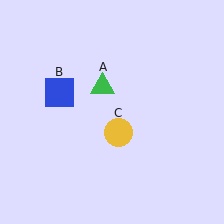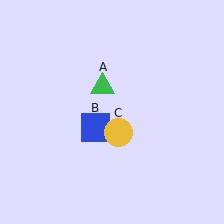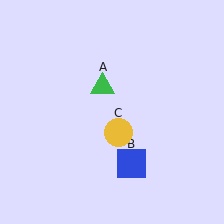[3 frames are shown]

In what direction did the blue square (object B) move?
The blue square (object B) moved down and to the right.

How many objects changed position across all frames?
1 object changed position: blue square (object B).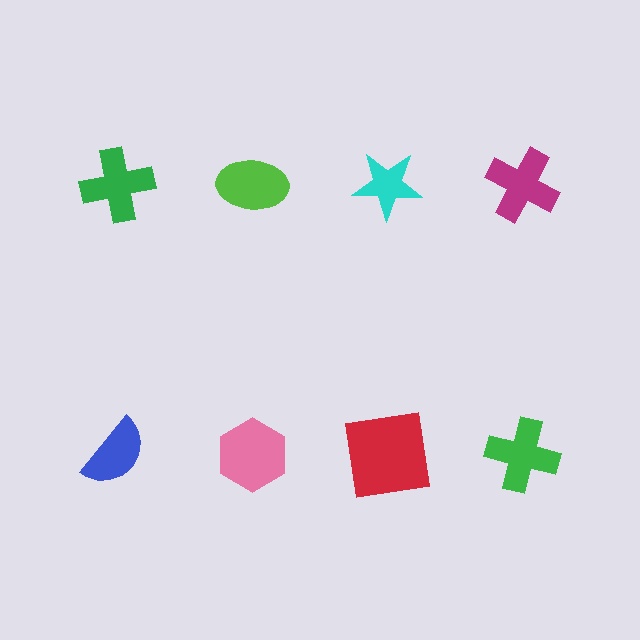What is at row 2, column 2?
A pink hexagon.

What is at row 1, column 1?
A green cross.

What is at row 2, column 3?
A red square.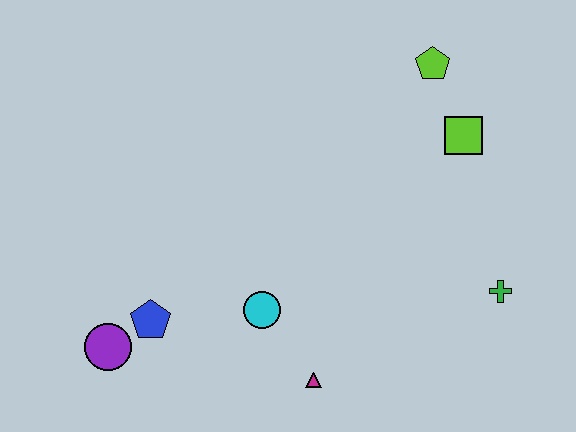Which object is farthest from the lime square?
The purple circle is farthest from the lime square.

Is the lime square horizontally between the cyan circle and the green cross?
Yes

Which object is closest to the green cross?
The lime square is closest to the green cross.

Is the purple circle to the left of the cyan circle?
Yes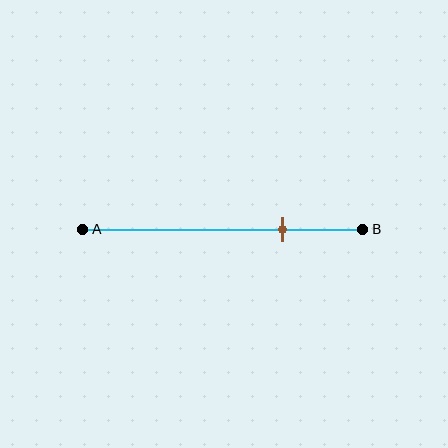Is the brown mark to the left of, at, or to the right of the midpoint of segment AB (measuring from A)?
The brown mark is to the right of the midpoint of segment AB.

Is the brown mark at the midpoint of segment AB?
No, the mark is at about 70% from A, not at the 50% midpoint.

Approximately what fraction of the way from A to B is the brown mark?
The brown mark is approximately 70% of the way from A to B.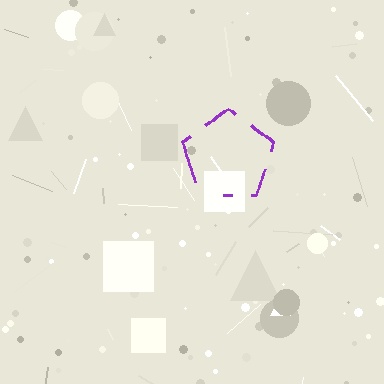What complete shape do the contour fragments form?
The contour fragments form a pentagon.